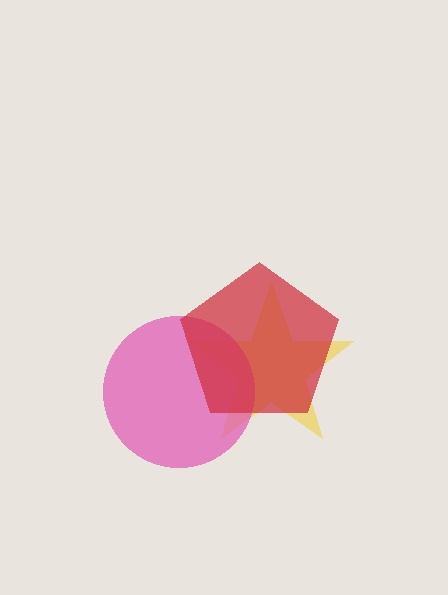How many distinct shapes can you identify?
There are 3 distinct shapes: a yellow star, a pink circle, a red pentagon.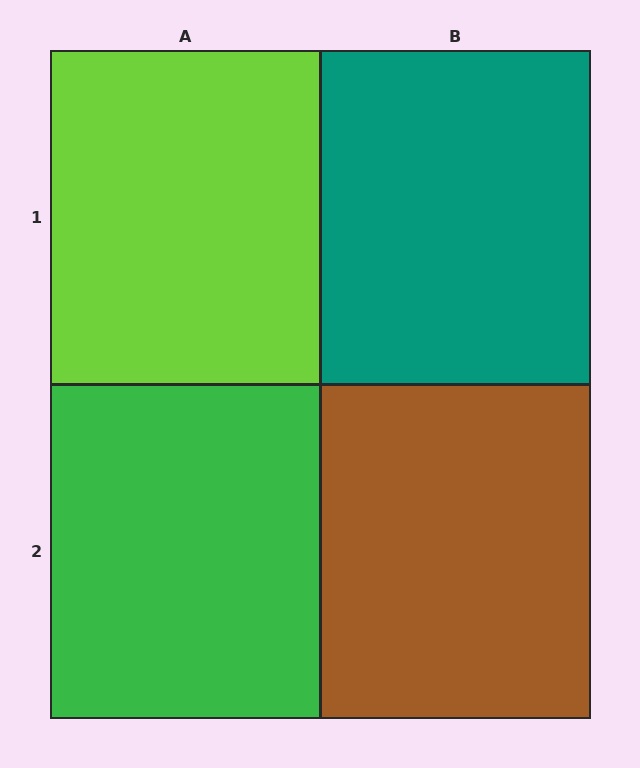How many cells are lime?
1 cell is lime.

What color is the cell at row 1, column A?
Lime.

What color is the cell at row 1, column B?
Teal.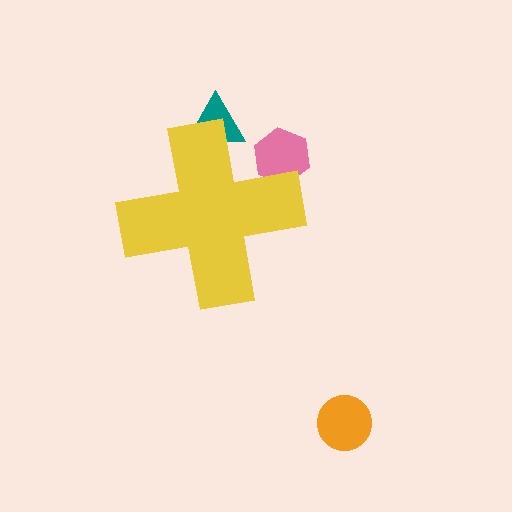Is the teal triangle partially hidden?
Yes, the teal triangle is partially hidden behind the yellow cross.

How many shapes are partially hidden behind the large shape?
2 shapes are partially hidden.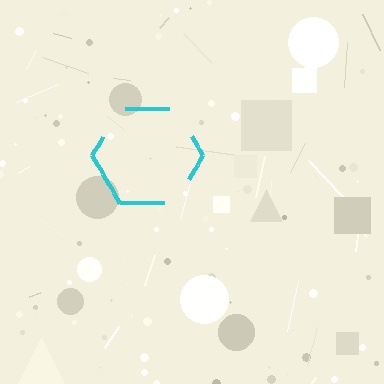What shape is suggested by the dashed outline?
The dashed outline suggests a hexagon.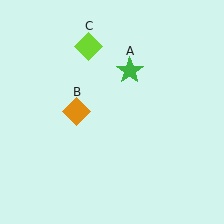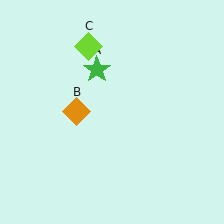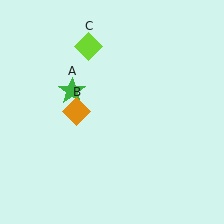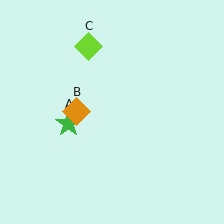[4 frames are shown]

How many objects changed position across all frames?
1 object changed position: green star (object A).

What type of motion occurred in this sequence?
The green star (object A) rotated counterclockwise around the center of the scene.